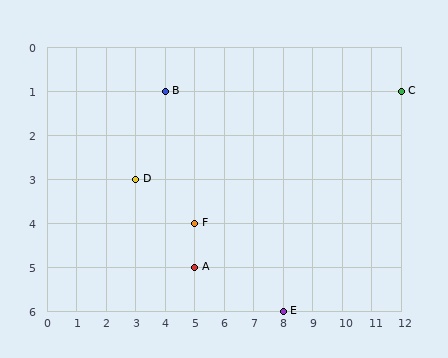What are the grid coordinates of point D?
Point D is at grid coordinates (3, 3).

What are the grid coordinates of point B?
Point B is at grid coordinates (4, 1).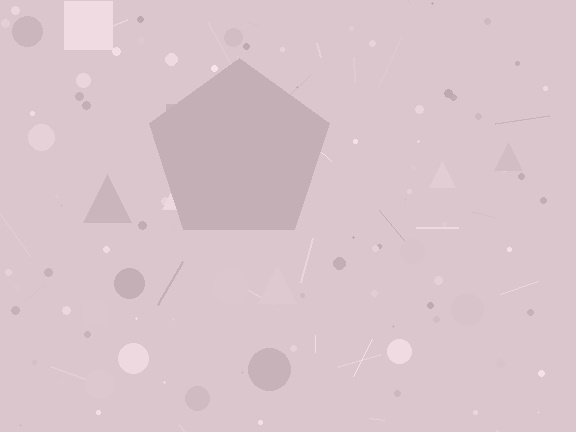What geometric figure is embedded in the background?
A pentagon is embedded in the background.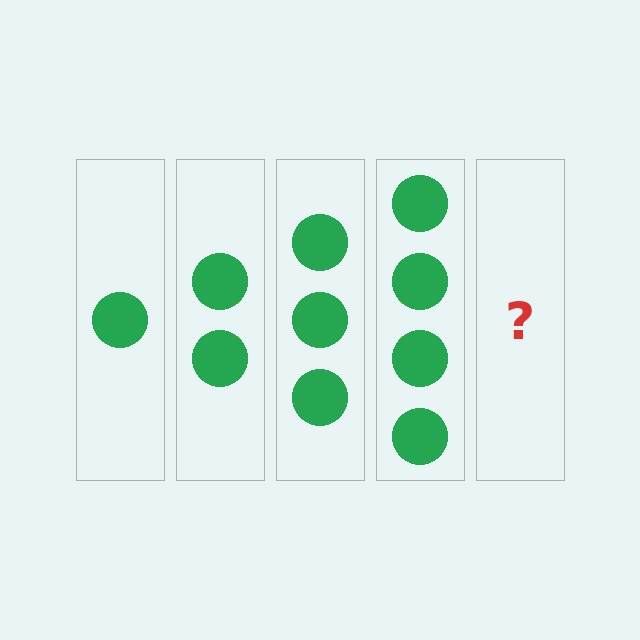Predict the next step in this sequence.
The next step is 5 circles.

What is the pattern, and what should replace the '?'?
The pattern is that each step adds one more circle. The '?' should be 5 circles.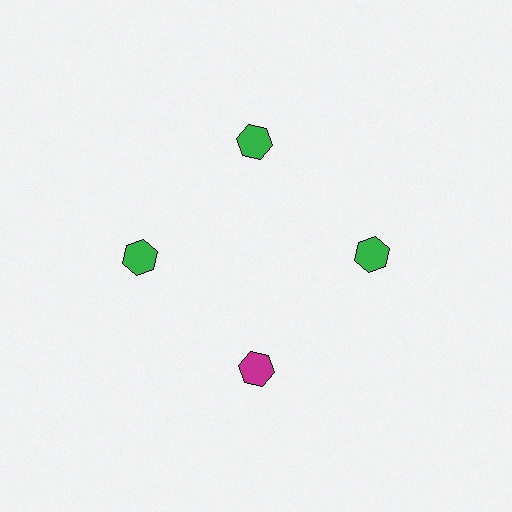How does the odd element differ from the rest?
It has a different color: magenta instead of green.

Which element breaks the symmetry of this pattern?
The magenta hexagon at roughly the 6 o'clock position breaks the symmetry. All other shapes are green hexagons.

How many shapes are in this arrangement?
There are 4 shapes arranged in a ring pattern.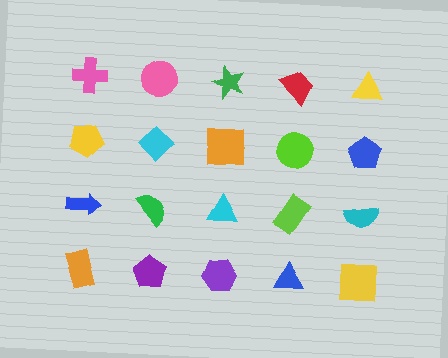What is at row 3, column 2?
A green semicircle.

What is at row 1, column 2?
A pink circle.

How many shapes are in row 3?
5 shapes.